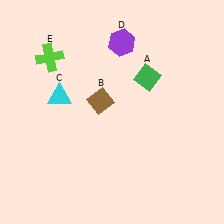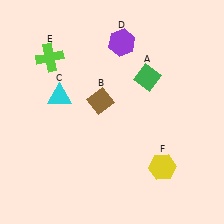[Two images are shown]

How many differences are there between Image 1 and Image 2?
There is 1 difference between the two images.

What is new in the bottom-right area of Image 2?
A yellow hexagon (F) was added in the bottom-right area of Image 2.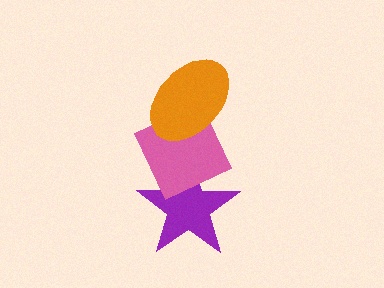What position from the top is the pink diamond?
The pink diamond is 2nd from the top.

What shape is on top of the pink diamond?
The orange ellipse is on top of the pink diamond.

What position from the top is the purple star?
The purple star is 3rd from the top.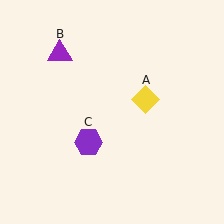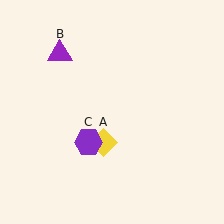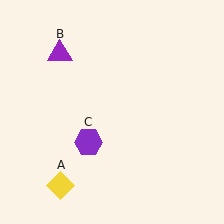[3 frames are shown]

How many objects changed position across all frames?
1 object changed position: yellow diamond (object A).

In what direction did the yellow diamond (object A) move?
The yellow diamond (object A) moved down and to the left.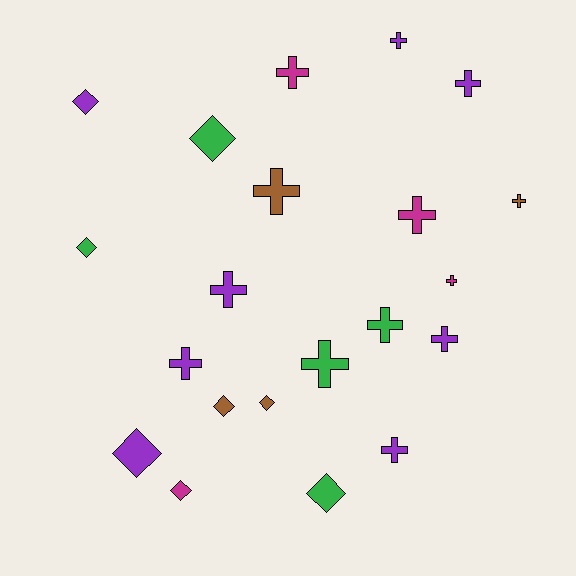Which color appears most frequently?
Purple, with 8 objects.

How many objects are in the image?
There are 21 objects.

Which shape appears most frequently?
Cross, with 13 objects.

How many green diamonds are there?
There are 3 green diamonds.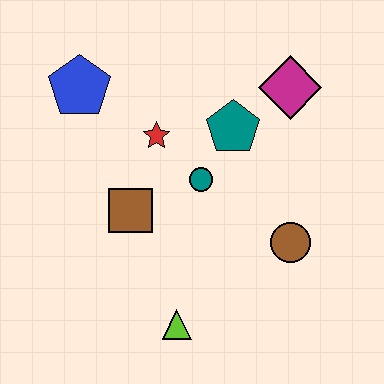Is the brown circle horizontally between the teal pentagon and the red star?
No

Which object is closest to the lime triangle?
The brown square is closest to the lime triangle.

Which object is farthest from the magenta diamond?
The lime triangle is farthest from the magenta diamond.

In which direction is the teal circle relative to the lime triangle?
The teal circle is above the lime triangle.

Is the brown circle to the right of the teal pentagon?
Yes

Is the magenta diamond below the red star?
No